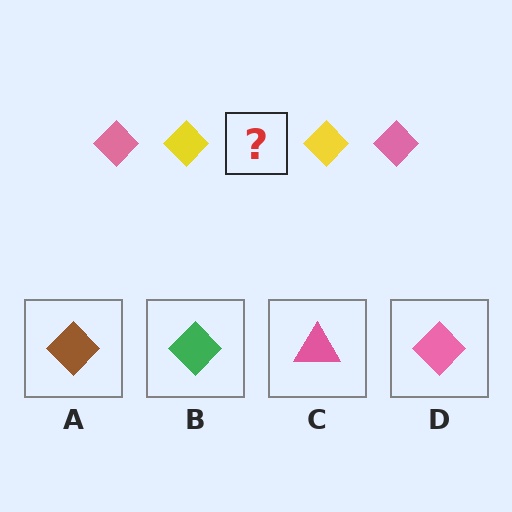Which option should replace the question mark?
Option D.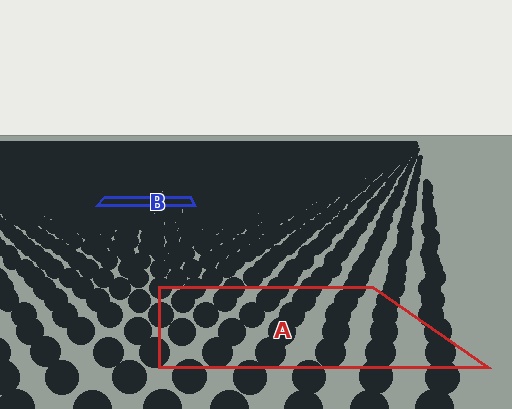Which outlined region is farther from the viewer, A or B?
Region B is farther from the viewer — the texture elements inside it appear smaller and more densely packed.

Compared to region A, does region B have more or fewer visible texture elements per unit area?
Region B has more texture elements per unit area — they are packed more densely because it is farther away.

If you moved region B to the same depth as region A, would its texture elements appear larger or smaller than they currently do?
They would appear larger. At a closer depth, the same texture elements are projected at a bigger on-screen size.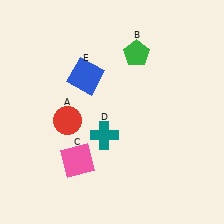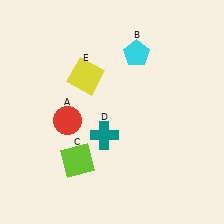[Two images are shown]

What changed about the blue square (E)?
In Image 1, E is blue. In Image 2, it changed to yellow.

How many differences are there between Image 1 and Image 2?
There are 3 differences between the two images.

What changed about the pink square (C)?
In Image 1, C is pink. In Image 2, it changed to lime.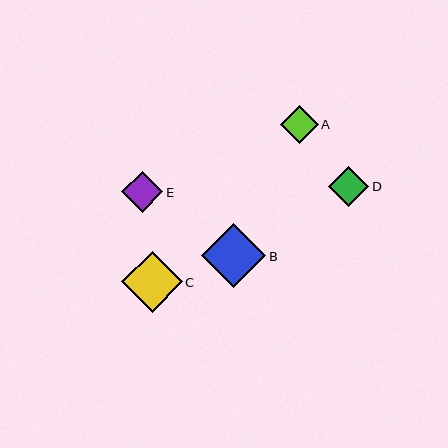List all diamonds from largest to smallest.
From largest to smallest: B, C, E, D, A.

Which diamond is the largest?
Diamond B is the largest with a size of approximately 64 pixels.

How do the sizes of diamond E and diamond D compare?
Diamond E and diamond D are approximately the same size.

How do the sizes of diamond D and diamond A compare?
Diamond D and diamond A are approximately the same size.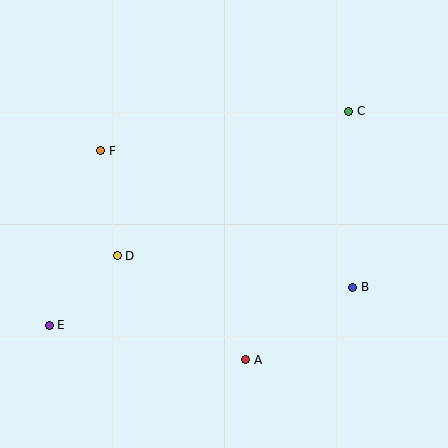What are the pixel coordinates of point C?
Point C is at (349, 111).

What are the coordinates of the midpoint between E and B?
The midpoint between E and B is at (201, 306).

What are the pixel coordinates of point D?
Point D is at (117, 256).